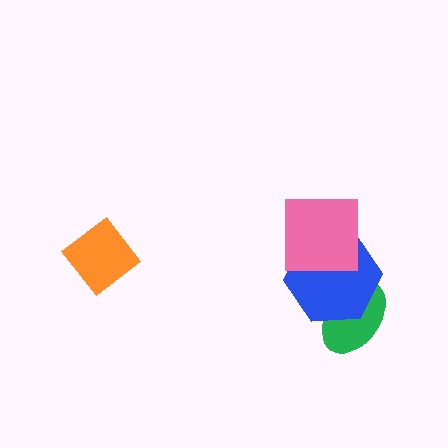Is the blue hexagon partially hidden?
Yes, it is partially covered by another shape.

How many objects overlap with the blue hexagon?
2 objects overlap with the blue hexagon.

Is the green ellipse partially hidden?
Yes, it is partially covered by another shape.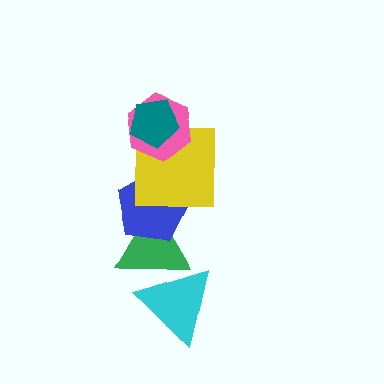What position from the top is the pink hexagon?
The pink hexagon is 2nd from the top.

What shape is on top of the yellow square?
The pink hexagon is on top of the yellow square.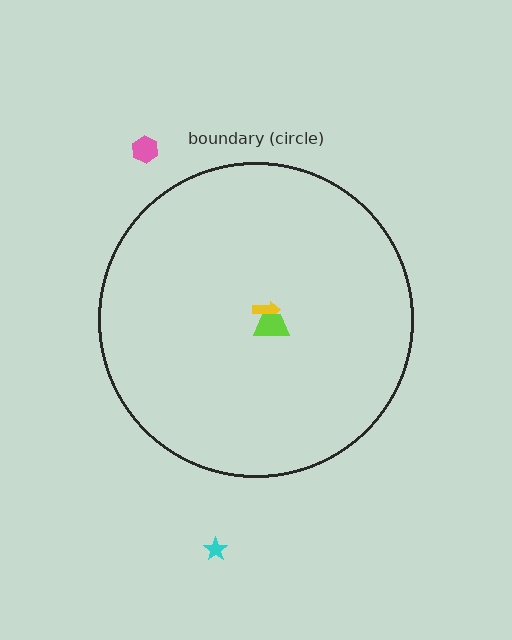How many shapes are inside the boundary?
2 inside, 2 outside.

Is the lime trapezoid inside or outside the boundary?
Inside.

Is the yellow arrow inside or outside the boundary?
Inside.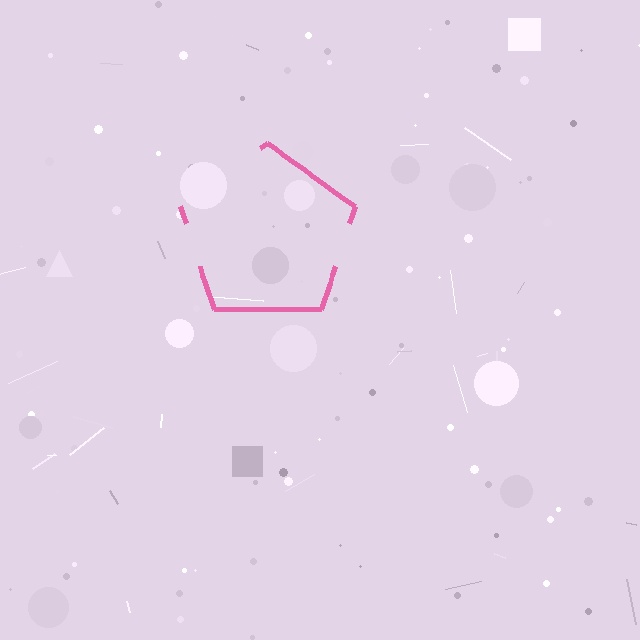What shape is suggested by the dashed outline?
The dashed outline suggests a pentagon.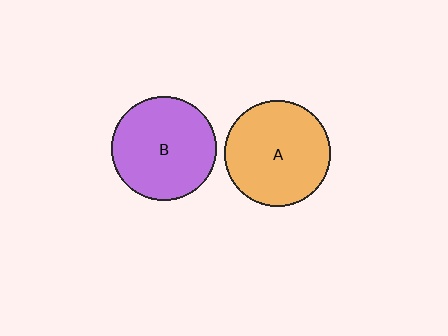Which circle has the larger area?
Circle A (orange).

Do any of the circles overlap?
No, none of the circles overlap.